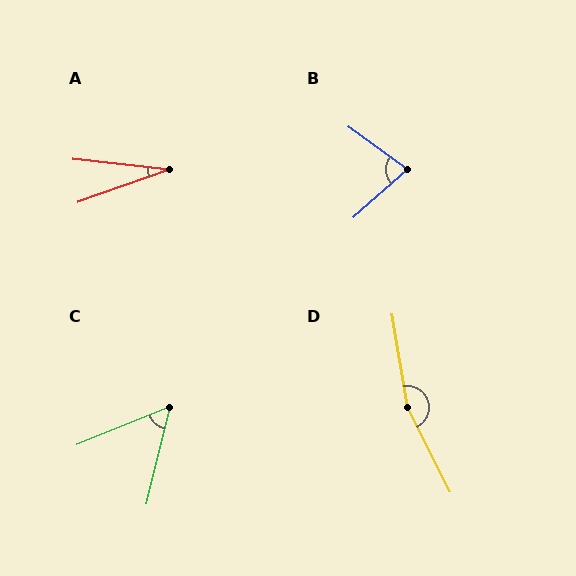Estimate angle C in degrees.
Approximately 54 degrees.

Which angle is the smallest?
A, at approximately 26 degrees.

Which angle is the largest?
D, at approximately 162 degrees.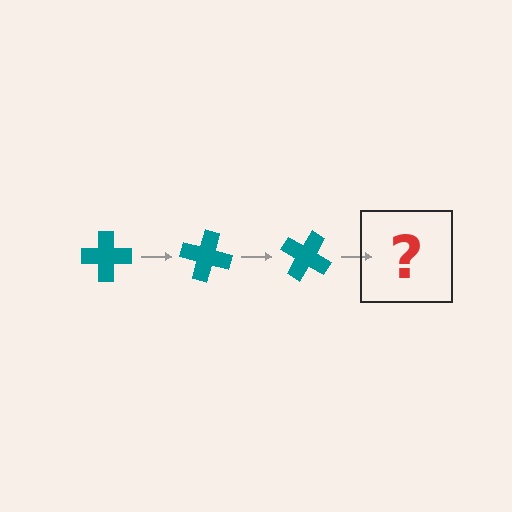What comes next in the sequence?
The next element should be a teal cross rotated 45 degrees.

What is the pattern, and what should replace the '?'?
The pattern is that the cross rotates 15 degrees each step. The '?' should be a teal cross rotated 45 degrees.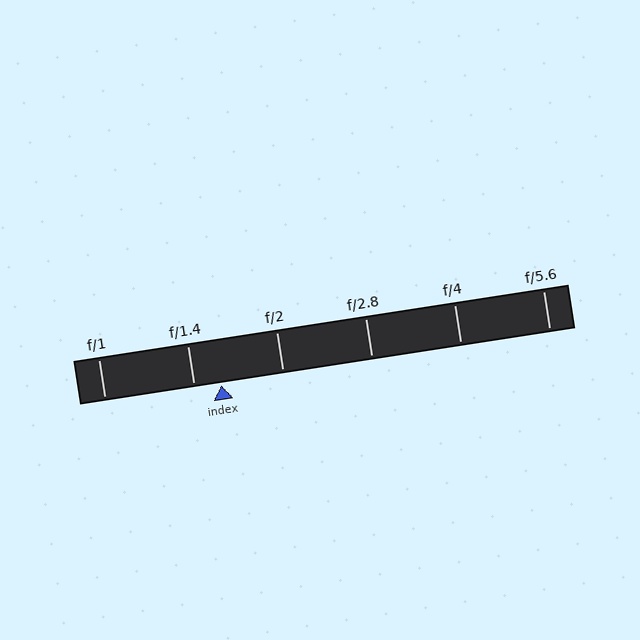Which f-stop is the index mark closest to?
The index mark is closest to f/1.4.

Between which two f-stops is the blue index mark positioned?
The index mark is between f/1.4 and f/2.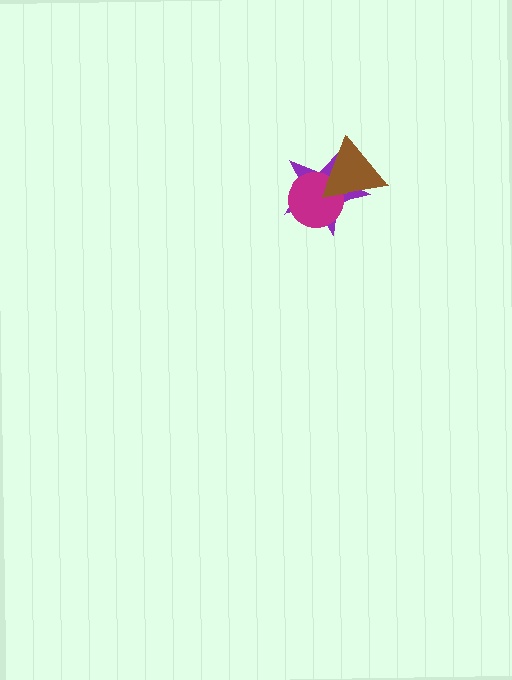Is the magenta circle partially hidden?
Yes, it is partially covered by another shape.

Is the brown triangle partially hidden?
No, no other shape covers it.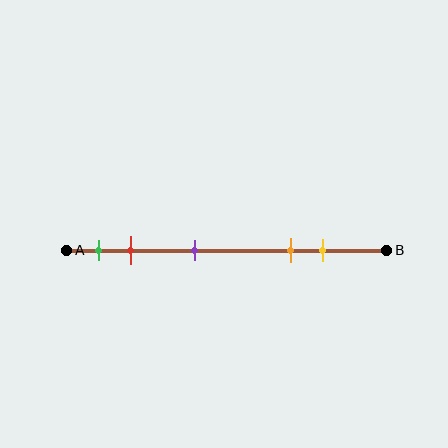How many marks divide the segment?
There are 5 marks dividing the segment.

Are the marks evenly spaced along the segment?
No, the marks are not evenly spaced.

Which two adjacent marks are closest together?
The green and red marks are the closest adjacent pair.